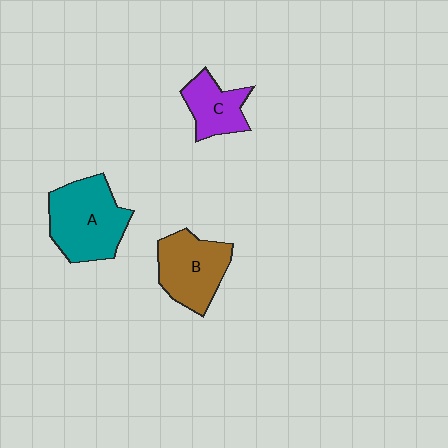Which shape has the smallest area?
Shape C (purple).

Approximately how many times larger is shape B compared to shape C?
Approximately 1.4 times.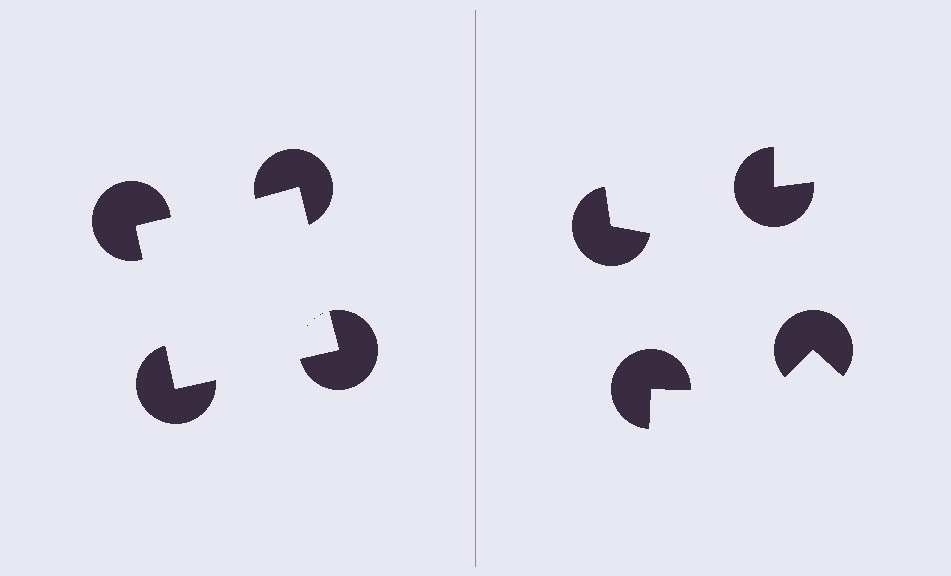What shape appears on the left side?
An illusory square.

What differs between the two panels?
The pac-man discs are positioned identically on both sides; only the wedge orientations differ. On the left they align to a square; on the right they are misaligned.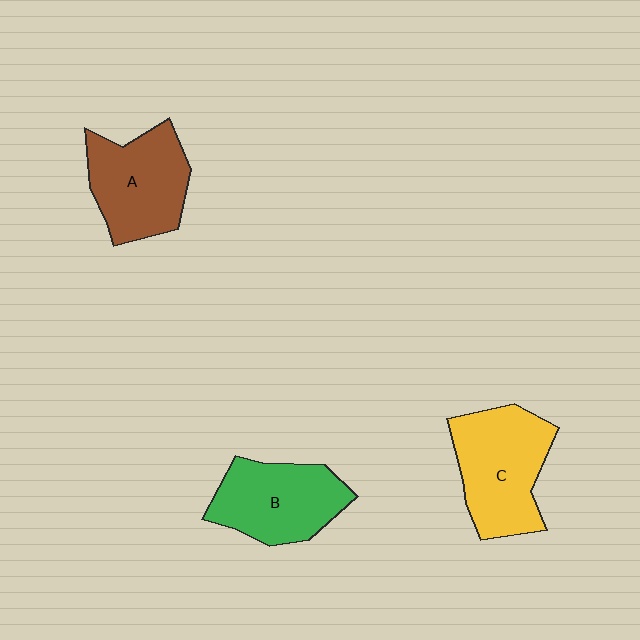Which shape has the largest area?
Shape C (yellow).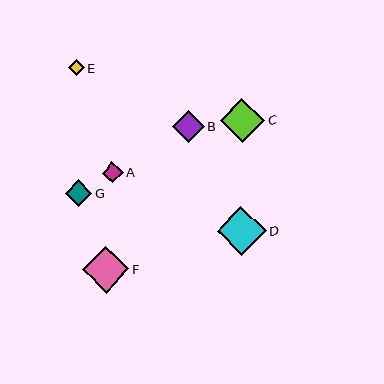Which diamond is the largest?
Diamond D is the largest with a size of approximately 49 pixels.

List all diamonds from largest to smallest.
From largest to smallest: D, F, C, B, G, A, E.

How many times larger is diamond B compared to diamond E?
Diamond B is approximately 2.0 times the size of diamond E.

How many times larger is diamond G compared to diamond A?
Diamond G is approximately 1.2 times the size of diamond A.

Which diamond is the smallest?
Diamond E is the smallest with a size of approximately 16 pixels.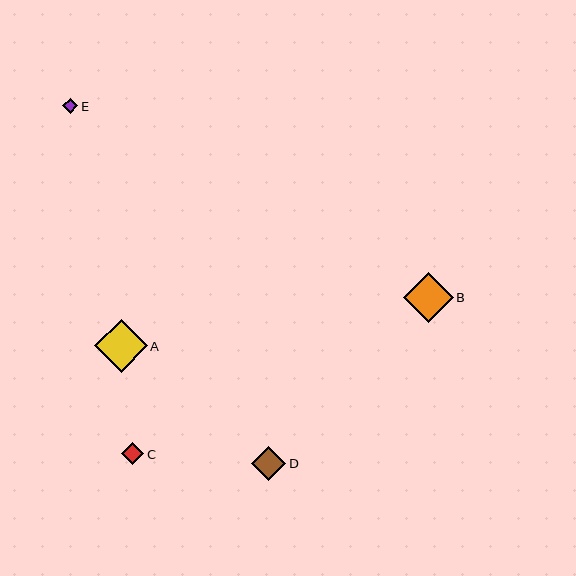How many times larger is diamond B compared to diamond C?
Diamond B is approximately 2.2 times the size of diamond C.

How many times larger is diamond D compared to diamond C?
Diamond D is approximately 1.6 times the size of diamond C.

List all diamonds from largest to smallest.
From largest to smallest: A, B, D, C, E.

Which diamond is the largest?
Diamond A is the largest with a size of approximately 53 pixels.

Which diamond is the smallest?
Diamond E is the smallest with a size of approximately 16 pixels.